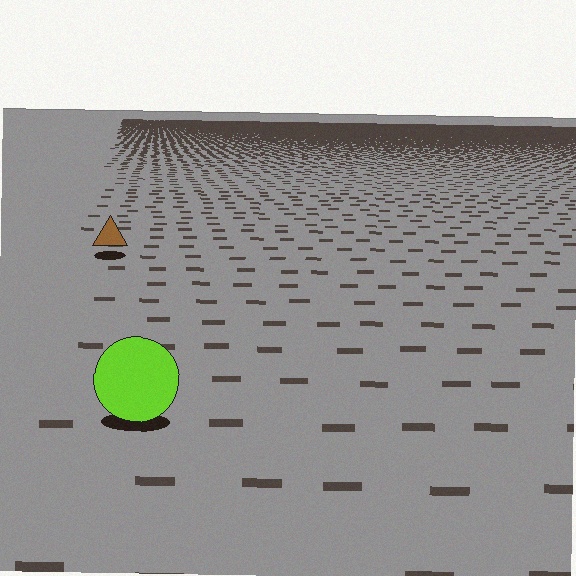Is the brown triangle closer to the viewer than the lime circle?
No. The lime circle is closer — you can tell from the texture gradient: the ground texture is coarser near it.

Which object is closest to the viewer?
The lime circle is closest. The texture marks near it are larger and more spread out.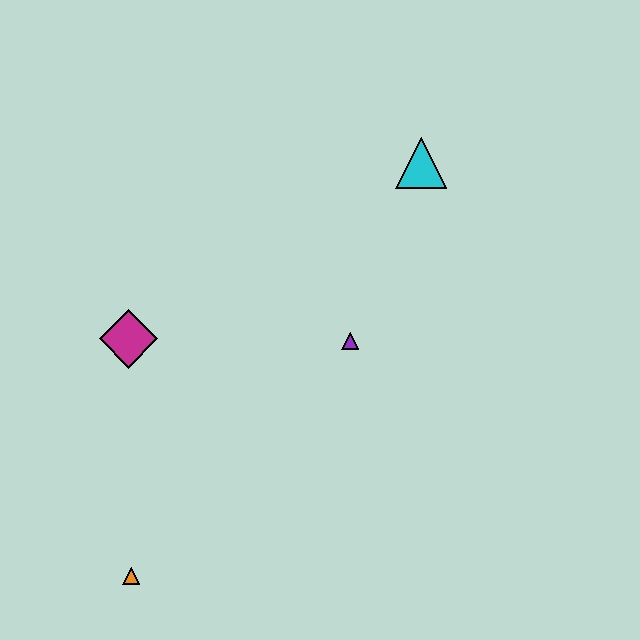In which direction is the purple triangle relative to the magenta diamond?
The purple triangle is to the right of the magenta diamond.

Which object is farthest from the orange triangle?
The cyan triangle is farthest from the orange triangle.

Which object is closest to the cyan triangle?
The purple triangle is closest to the cyan triangle.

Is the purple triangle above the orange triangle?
Yes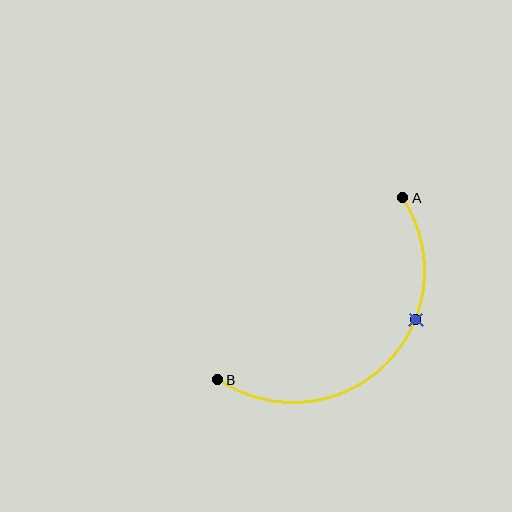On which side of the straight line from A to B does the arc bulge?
The arc bulges below and to the right of the straight line connecting A and B.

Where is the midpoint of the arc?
The arc midpoint is the point on the curve farthest from the straight line joining A and B. It sits below and to the right of that line.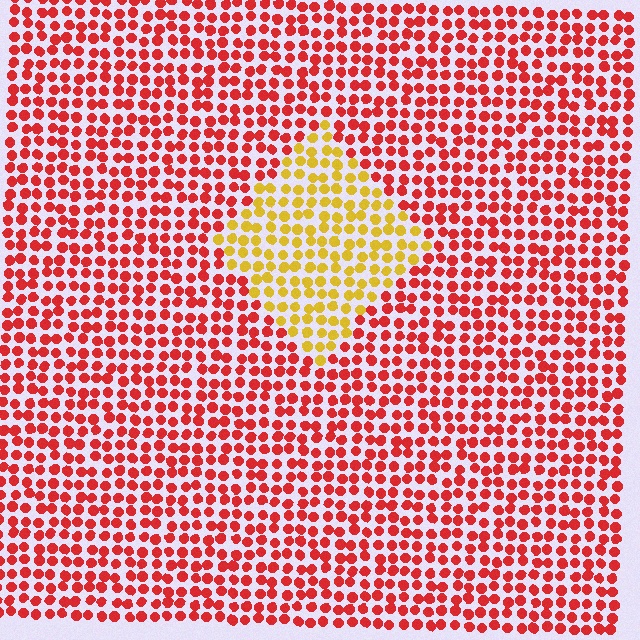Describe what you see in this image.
The image is filled with small red elements in a uniform arrangement. A diamond-shaped region is visible where the elements are tinted to a slightly different hue, forming a subtle color boundary.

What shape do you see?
I see a diamond.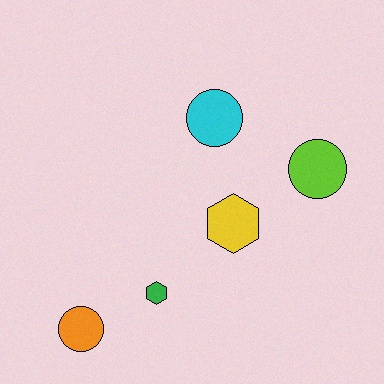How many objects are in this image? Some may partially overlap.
There are 5 objects.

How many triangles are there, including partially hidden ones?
There are no triangles.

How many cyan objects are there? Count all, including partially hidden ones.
There is 1 cyan object.